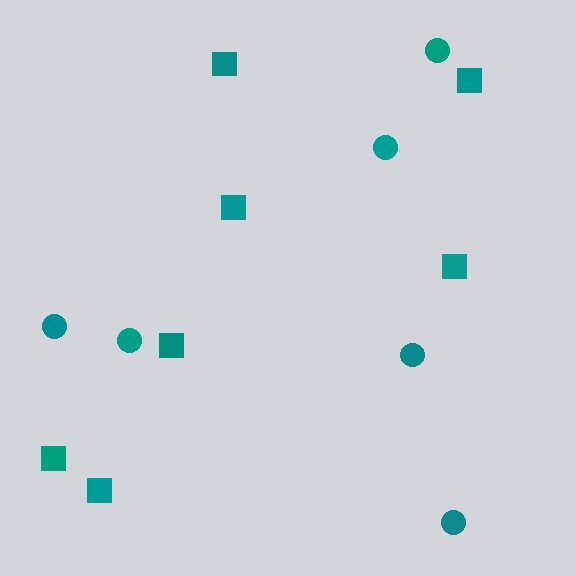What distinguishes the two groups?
There are 2 groups: one group of squares (7) and one group of circles (6).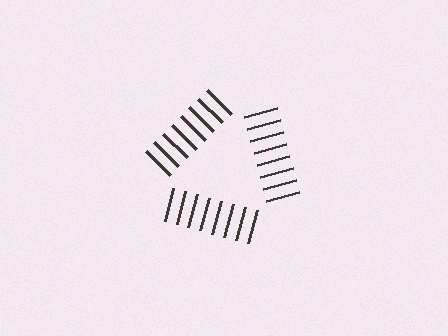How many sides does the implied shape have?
3 sides — the line-ends trace a triangle.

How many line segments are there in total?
24 — 8 along each of the 3 edges.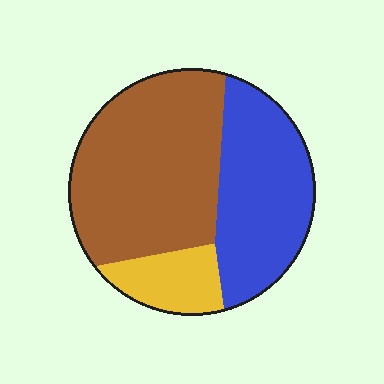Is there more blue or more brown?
Brown.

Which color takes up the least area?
Yellow, at roughly 15%.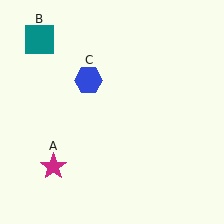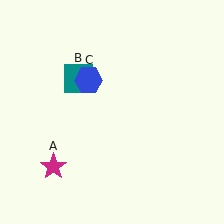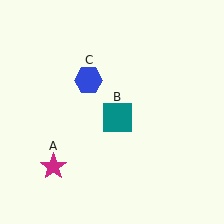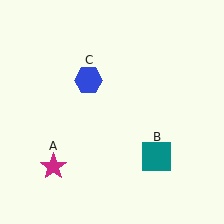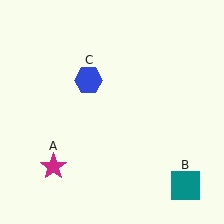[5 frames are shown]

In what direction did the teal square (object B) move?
The teal square (object B) moved down and to the right.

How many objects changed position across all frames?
1 object changed position: teal square (object B).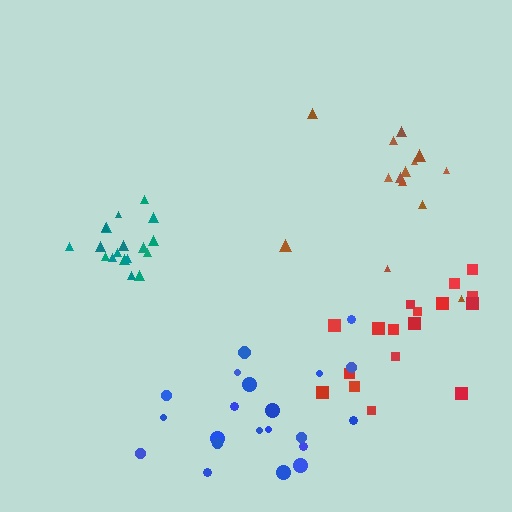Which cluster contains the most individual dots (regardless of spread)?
Blue (21).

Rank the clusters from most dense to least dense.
teal, blue, red, brown.